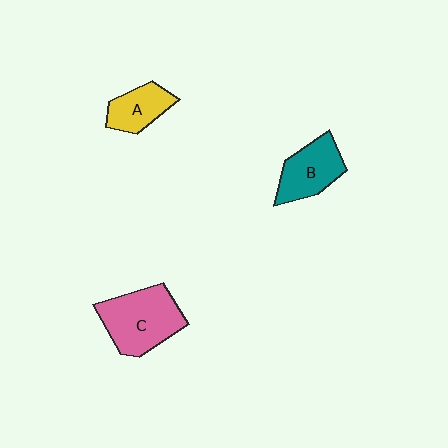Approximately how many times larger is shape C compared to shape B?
Approximately 1.4 times.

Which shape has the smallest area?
Shape A (yellow).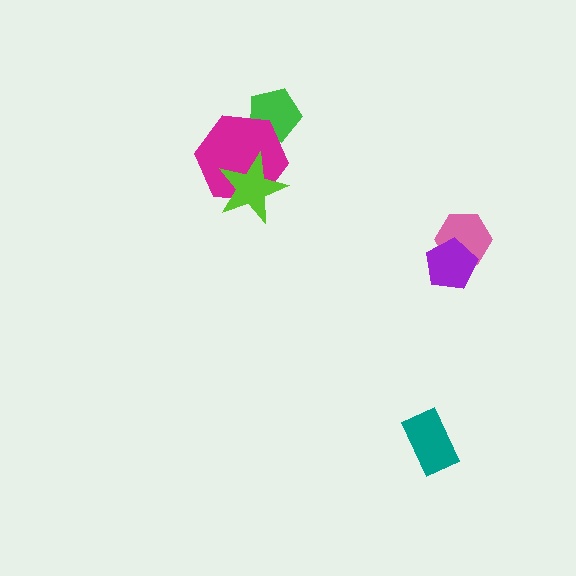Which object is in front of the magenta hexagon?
The lime star is in front of the magenta hexagon.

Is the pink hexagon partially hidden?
Yes, it is partially covered by another shape.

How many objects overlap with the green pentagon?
1 object overlaps with the green pentagon.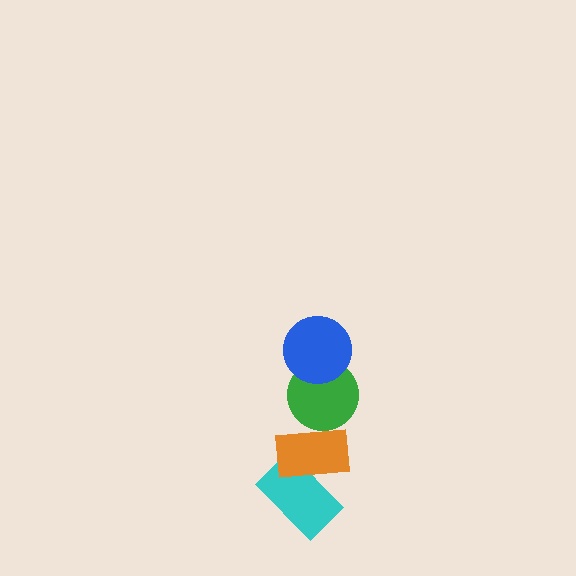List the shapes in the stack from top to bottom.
From top to bottom: the blue circle, the green circle, the orange rectangle, the cyan rectangle.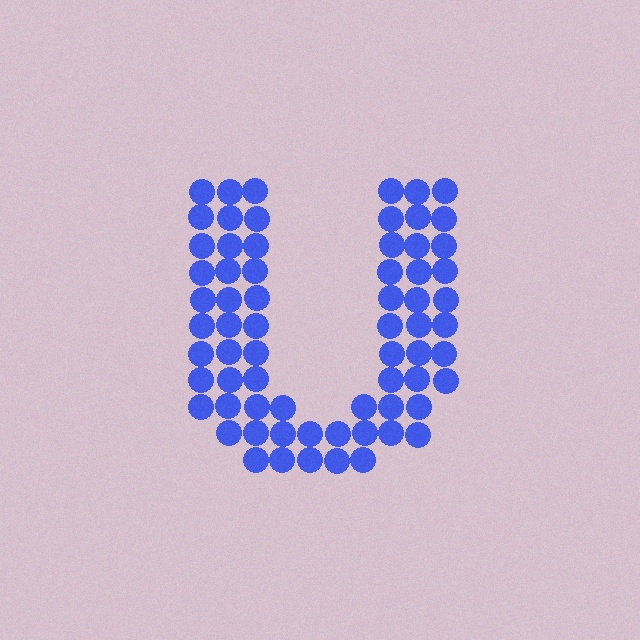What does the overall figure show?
The overall figure shows the letter U.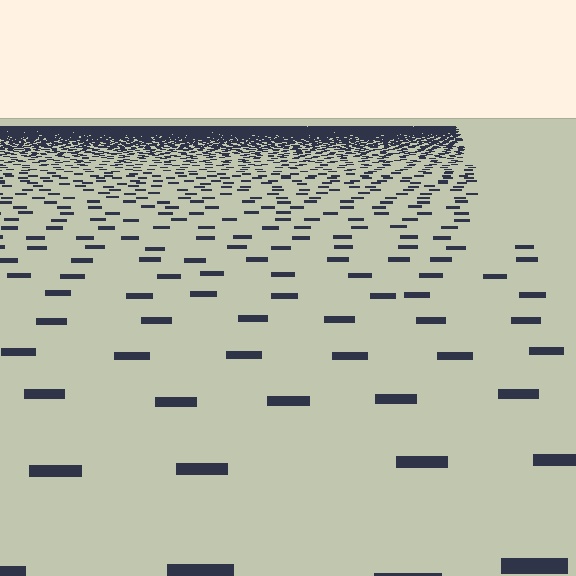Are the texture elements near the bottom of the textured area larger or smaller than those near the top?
Larger. Near the bottom, elements are closer to the viewer and appear at a bigger on-screen size.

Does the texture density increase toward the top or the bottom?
Density increases toward the top.